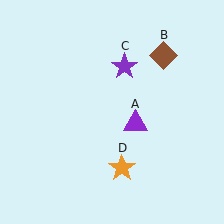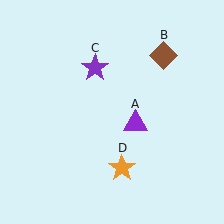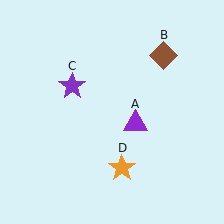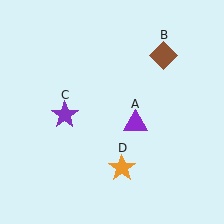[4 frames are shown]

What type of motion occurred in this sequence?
The purple star (object C) rotated counterclockwise around the center of the scene.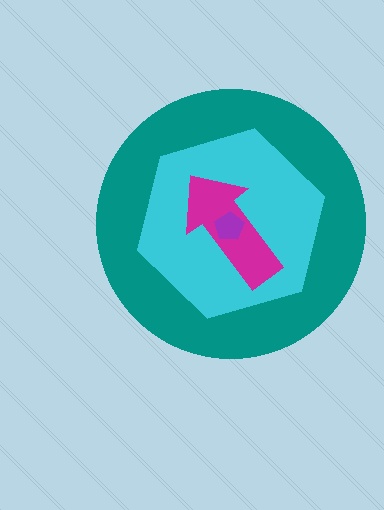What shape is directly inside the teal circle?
The cyan hexagon.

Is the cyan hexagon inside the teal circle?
Yes.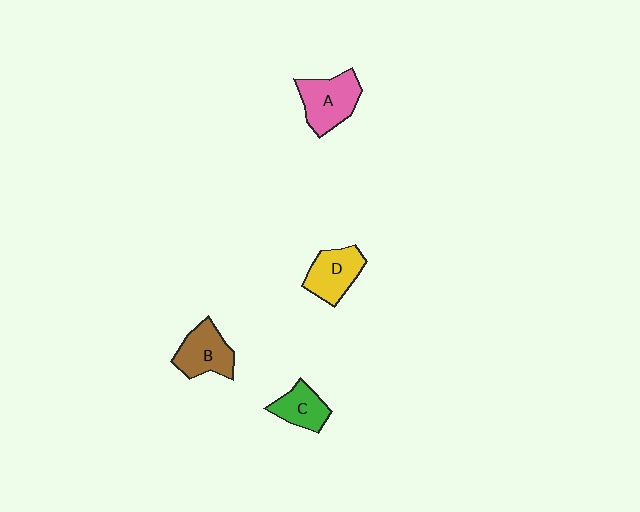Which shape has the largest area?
Shape A (pink).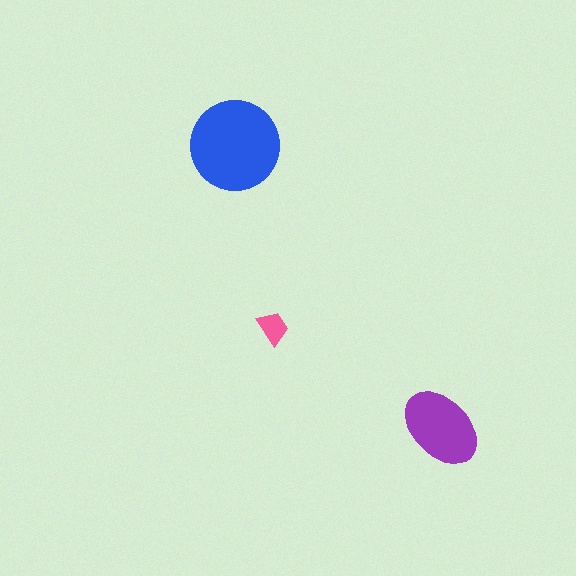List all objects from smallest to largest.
The pink trapezoid, the purple ellipse, the blue circle.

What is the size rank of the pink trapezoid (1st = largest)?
3rd.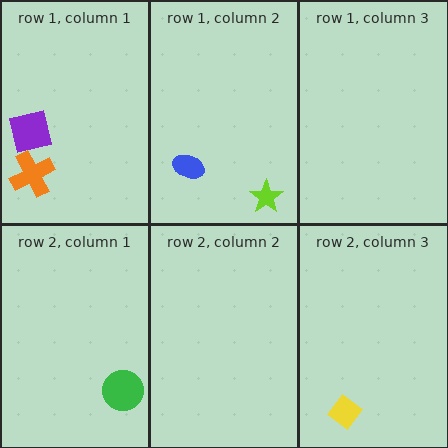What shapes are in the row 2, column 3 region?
The yellow diamond.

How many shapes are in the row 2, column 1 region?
1.